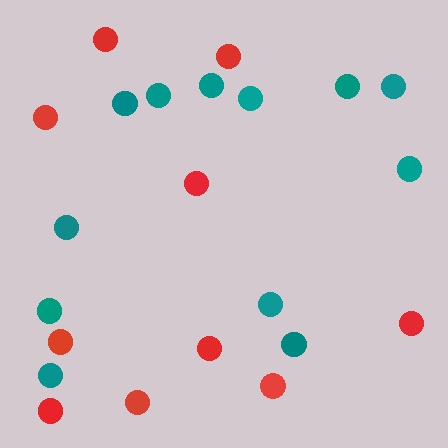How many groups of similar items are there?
There are 2 groups: one group of teal circles (12) and one group of red circles (10).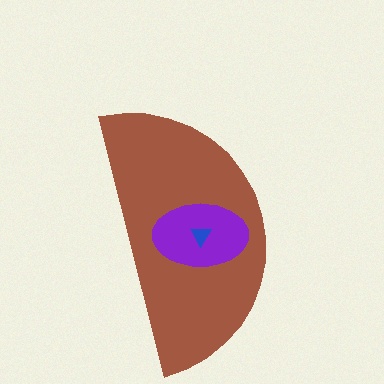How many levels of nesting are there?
3.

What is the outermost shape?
The brown semicircle.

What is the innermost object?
The blue triangle.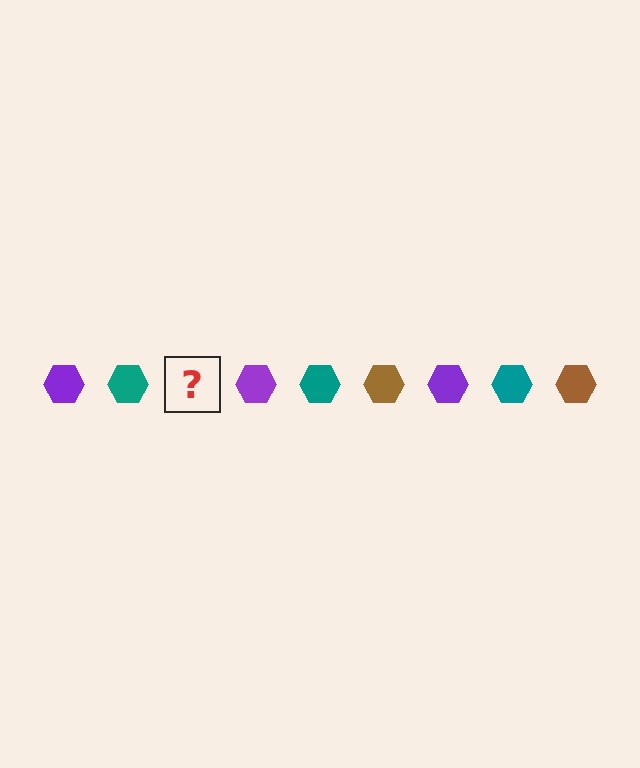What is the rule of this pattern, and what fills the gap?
The rule is that the pattern cycles through purple, teal, brown hexagons. The gap should be filled with a brown hexagon.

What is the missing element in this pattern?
The missing element is a brown hexagon.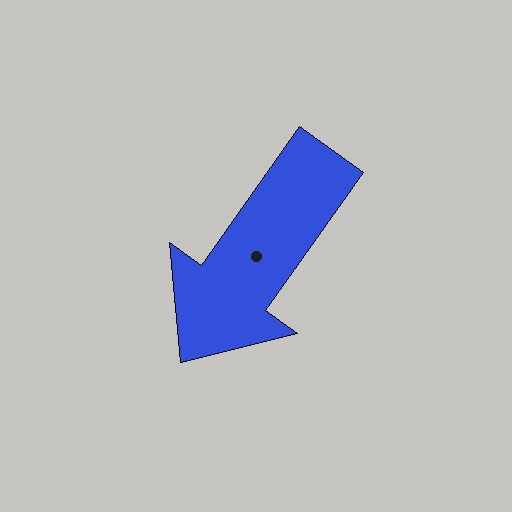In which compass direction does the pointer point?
Southwest.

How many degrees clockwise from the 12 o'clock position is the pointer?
Approximately 215 degrees.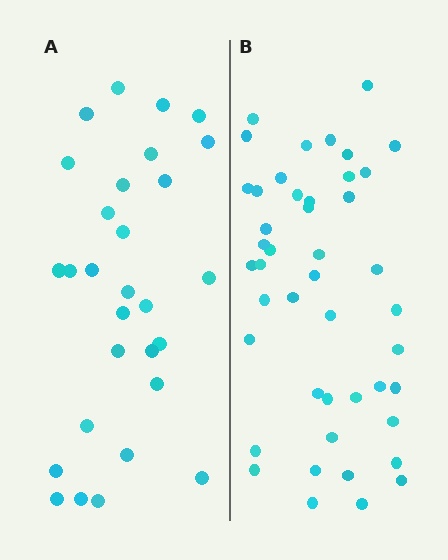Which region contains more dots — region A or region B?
Region B (the right region) has more dots.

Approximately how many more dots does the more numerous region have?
Region B has approximately 15 more dots than region A.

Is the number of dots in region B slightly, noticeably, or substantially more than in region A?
Region B has substantially more. The ratio is roughly 1.6 to 1.